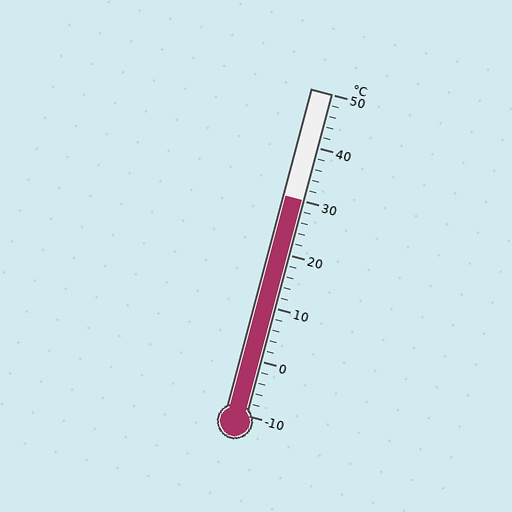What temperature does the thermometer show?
The thermometer shows approximately 30°C.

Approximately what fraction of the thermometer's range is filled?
The thermometer is filled to approximately 65% of its range.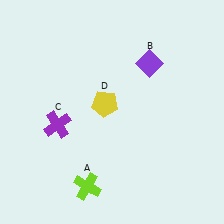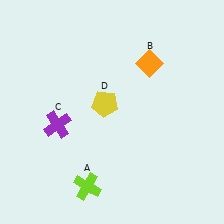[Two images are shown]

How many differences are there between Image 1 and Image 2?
There is 1 difference between the two images.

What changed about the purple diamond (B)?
In Image 1, B is purple. In Image 2, it changed to orange.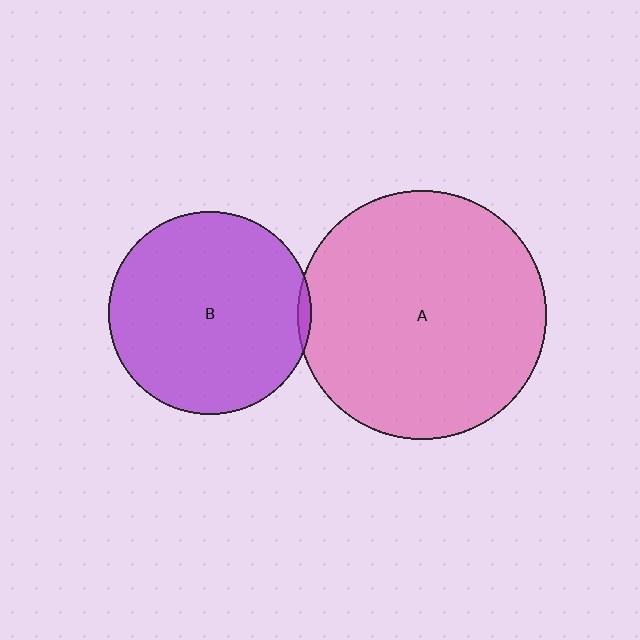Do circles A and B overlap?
Yes.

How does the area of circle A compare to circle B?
Approximately 1.5 times.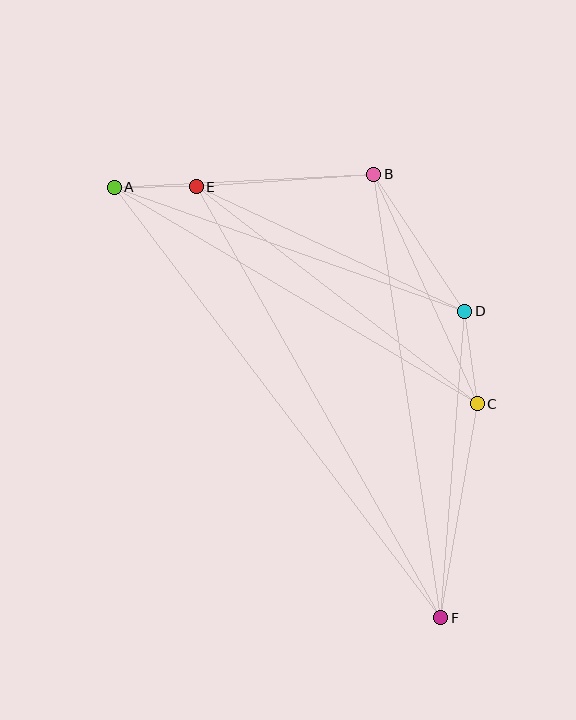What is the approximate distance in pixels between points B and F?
The distance between B and F is approximately 448 pixels.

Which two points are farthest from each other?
Points A and F are farthest from each other.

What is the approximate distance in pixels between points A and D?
The distance between A and D is approximately 372 pixels.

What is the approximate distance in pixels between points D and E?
The distance between D and E is approximately 296 pixels.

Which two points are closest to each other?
Points A and E are closest to each other.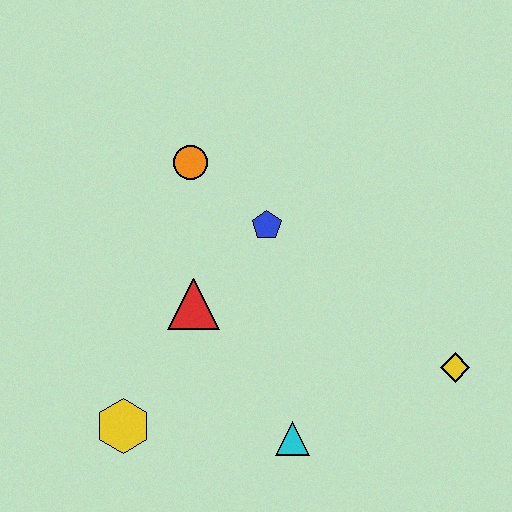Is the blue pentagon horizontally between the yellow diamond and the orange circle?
Yes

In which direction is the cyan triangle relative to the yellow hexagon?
The cyan triangle is to the right of the yellow hexagon.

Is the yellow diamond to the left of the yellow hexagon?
No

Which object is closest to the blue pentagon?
The orange circle is closest to the blue pentagon.